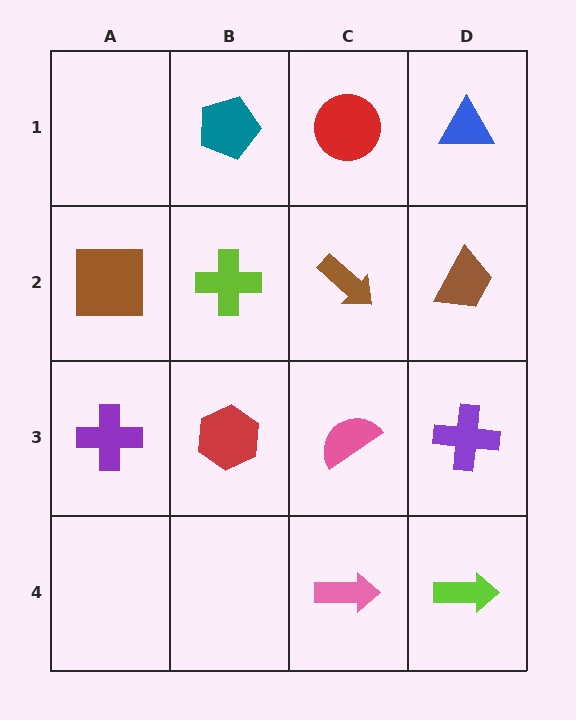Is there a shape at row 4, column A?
No, that cell is empty.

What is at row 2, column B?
A lime cross.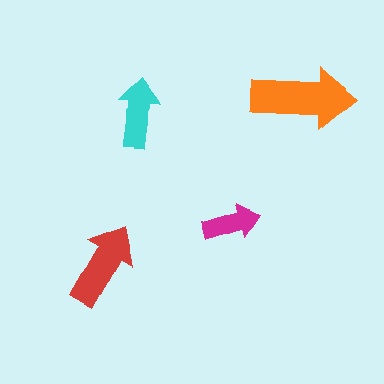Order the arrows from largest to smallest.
the orange one, the red one, the cyan one, the magenta one.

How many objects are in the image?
There are 4 objects in the image.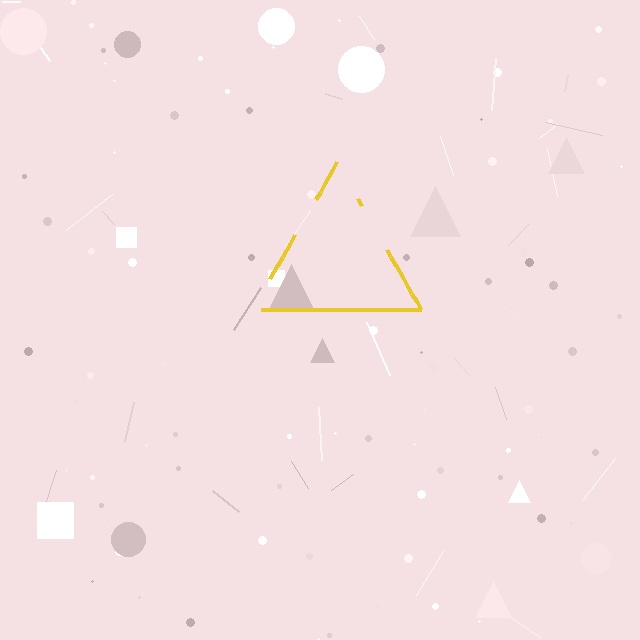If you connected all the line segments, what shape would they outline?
They would outline a triangle.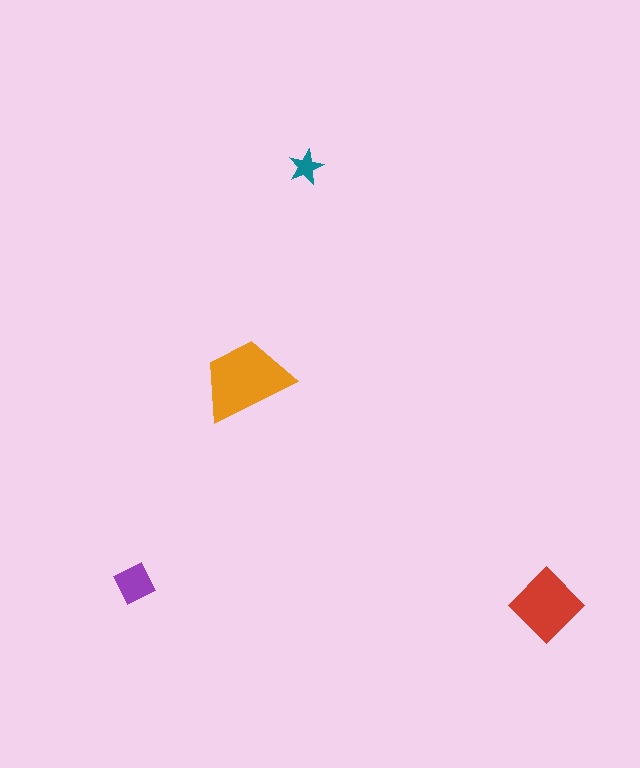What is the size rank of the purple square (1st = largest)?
3rd.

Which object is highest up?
The teal star is topmost.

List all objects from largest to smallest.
The orange trapezoid, the red diamond, the purple square, the teal star.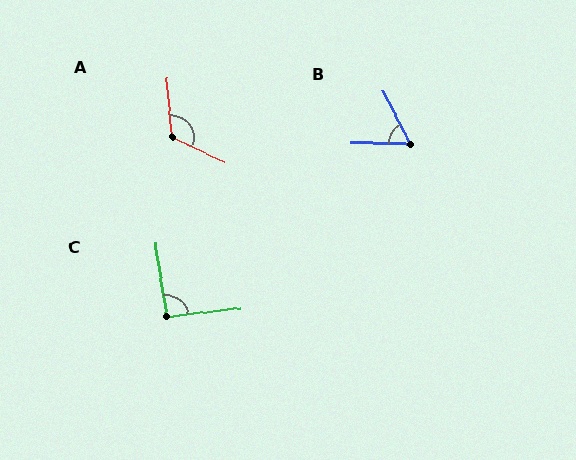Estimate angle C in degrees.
Approximately 92 degrees.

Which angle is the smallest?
B, at approximately 62 degrees.